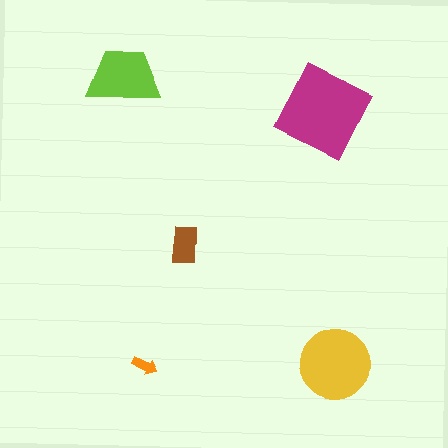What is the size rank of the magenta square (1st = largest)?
1st.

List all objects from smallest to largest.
The orange arrow, the brown rectangle, the lime trapezoid, the yellow circle, the magenta square.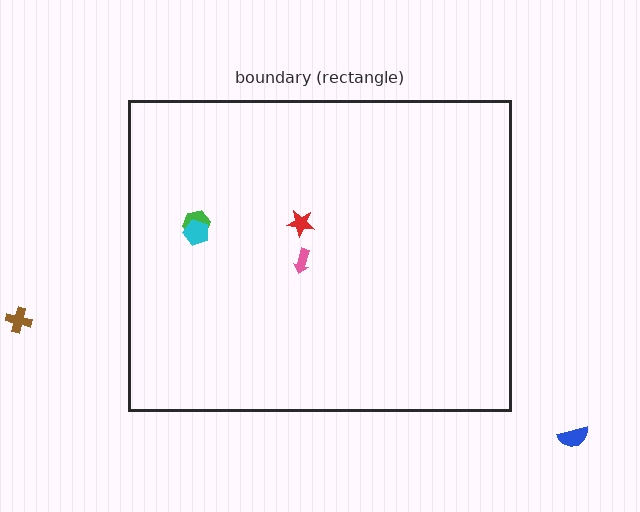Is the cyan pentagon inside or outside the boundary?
Inside.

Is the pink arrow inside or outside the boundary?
Inside.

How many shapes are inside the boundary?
4 inside, 2 outside.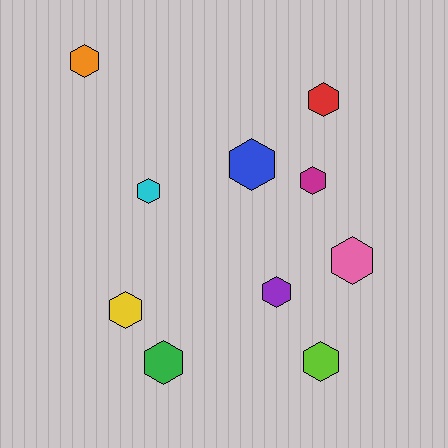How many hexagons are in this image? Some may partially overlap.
There are 10 hexagons.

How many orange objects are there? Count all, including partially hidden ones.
There is 1 orange object.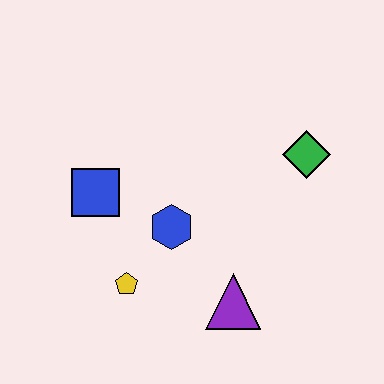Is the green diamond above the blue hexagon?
Yes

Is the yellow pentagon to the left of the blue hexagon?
Yes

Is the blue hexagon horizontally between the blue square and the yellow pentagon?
No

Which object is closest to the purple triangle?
The blue hexagon is closest to the purple triangle.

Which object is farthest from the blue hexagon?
The green diamond is farthest from the blue hexagon.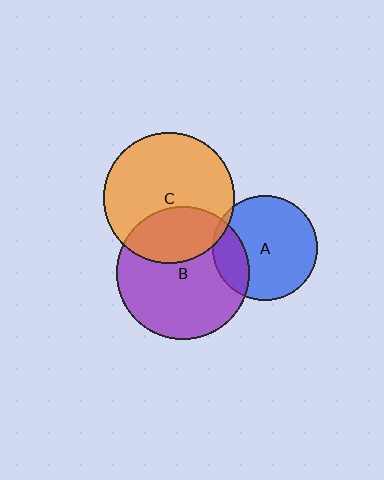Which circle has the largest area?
Circle B (purple).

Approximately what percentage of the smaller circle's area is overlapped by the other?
Approximately 5%.